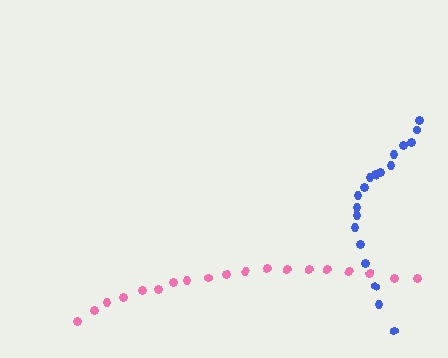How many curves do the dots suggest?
There are 2 distinct paths.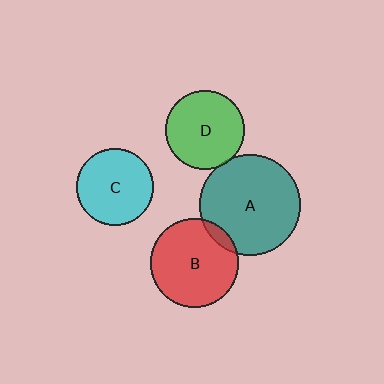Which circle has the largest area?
Circle A (teal).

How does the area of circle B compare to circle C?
Approximately 1.3 times.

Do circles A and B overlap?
Yes.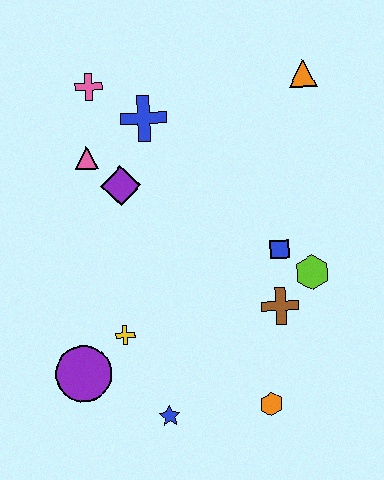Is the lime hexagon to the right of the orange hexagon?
Yes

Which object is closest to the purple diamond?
The pink triangle is closest to the purple diamond.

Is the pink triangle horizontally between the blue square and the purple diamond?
No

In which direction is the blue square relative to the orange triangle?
The blue square is below the orange triangle.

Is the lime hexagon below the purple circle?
No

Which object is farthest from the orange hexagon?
The pink cross is farthest from the orange hexagon.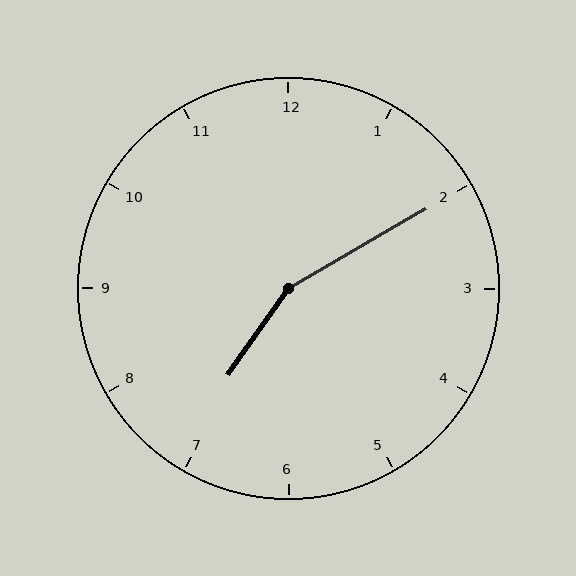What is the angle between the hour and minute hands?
Approximately 155 degrees.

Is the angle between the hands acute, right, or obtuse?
It is obtuse.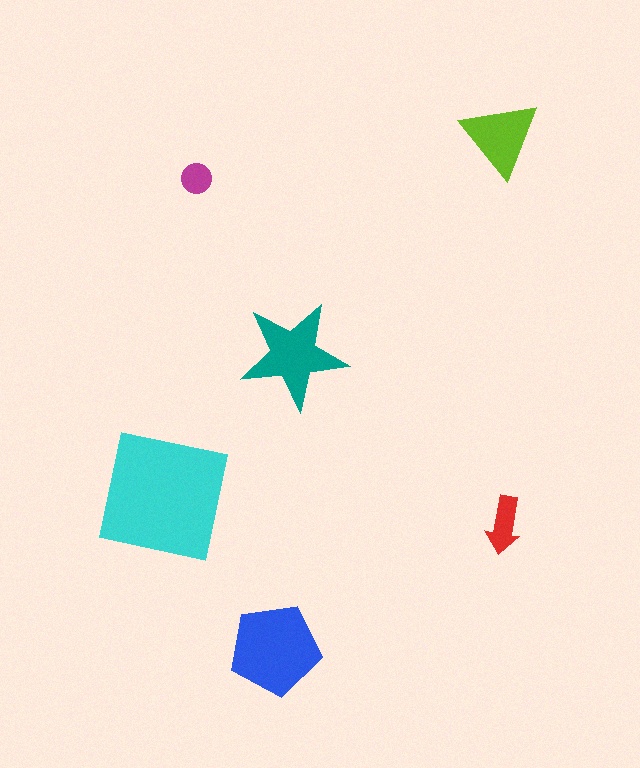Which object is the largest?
The cyan square.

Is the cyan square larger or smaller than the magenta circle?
Larger.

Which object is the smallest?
The magenta circle.